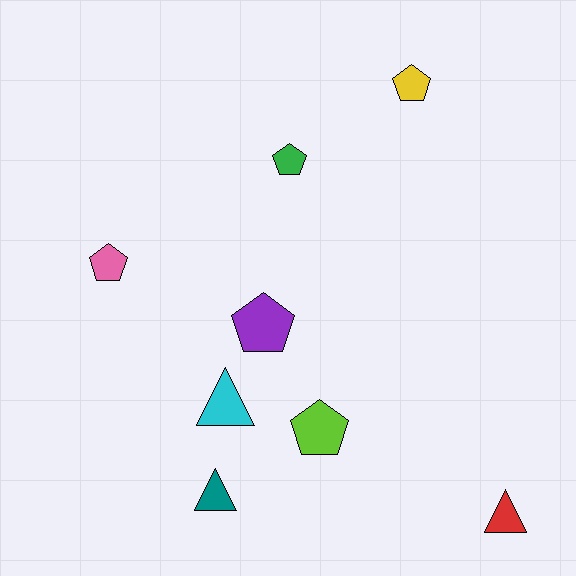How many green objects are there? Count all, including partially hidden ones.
There is 1 green object.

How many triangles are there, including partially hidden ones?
There are 3 triangles.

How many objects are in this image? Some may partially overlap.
There are 8 objects.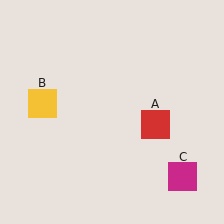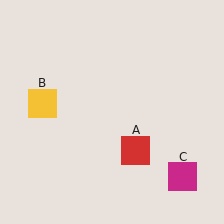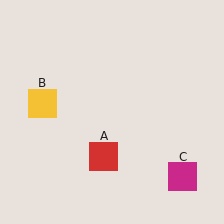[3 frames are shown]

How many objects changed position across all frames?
1 object changed position: red square (object A).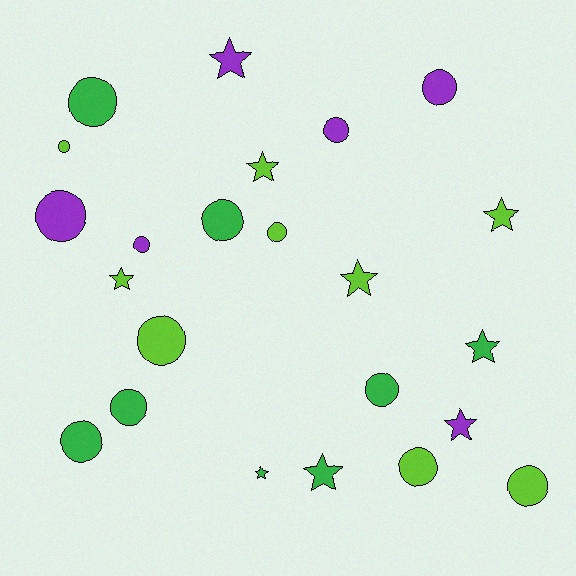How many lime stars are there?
There are 4 lime stars.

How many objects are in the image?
There are 23 objects.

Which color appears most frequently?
Lime, with 9 objects.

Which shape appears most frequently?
Circle, with 14 objects.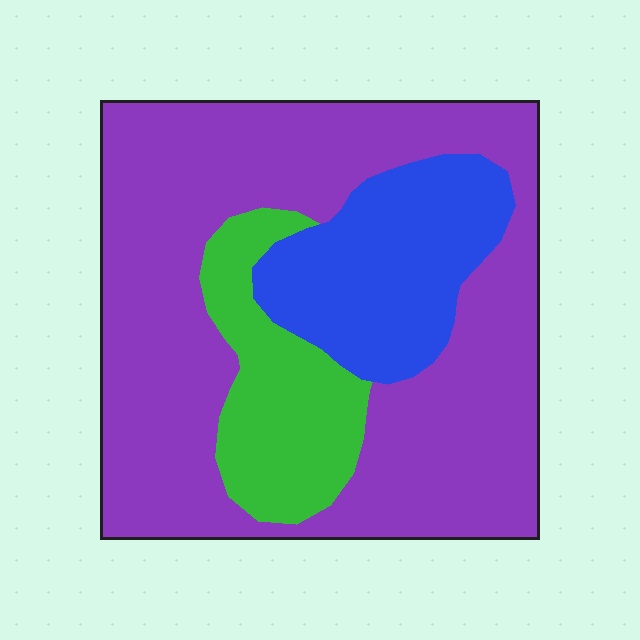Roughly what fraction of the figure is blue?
Blue covers roughly 20% of the figure.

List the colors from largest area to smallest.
From largest to smallest: purple, blue, green.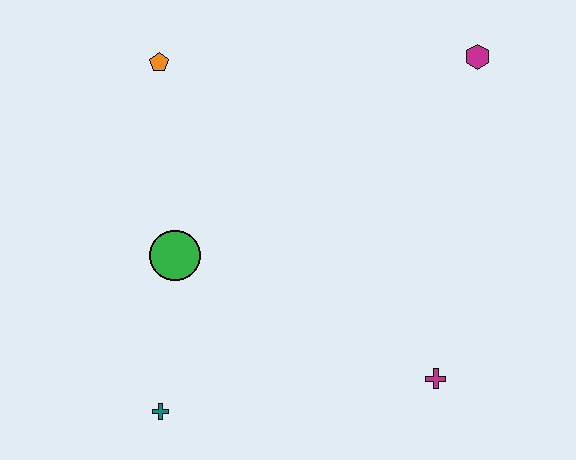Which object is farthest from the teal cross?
The magenta hexagon is farthest from the teal cross.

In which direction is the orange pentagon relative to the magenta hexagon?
The orange pentagon is to the left of the magenta hexagon.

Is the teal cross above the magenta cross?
No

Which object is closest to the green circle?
The teal cross is closest to the green circle.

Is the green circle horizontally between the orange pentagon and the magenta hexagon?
Yes